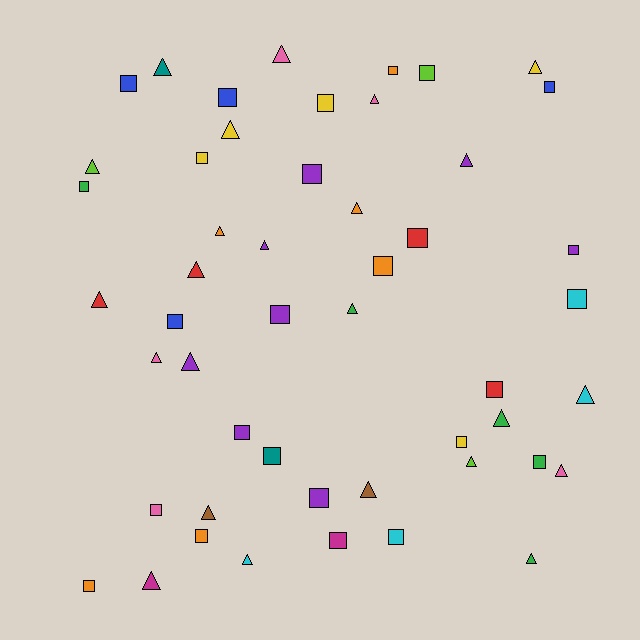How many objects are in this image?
There are 50 objects.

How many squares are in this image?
There are 26 squares.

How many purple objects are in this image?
There are 8 purple objects.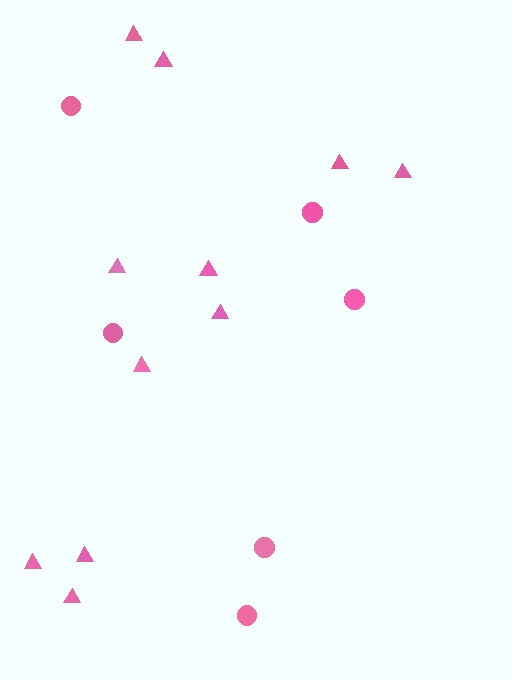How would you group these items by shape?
There are 2 groups: one group of triangles (11) and one group of circles (6).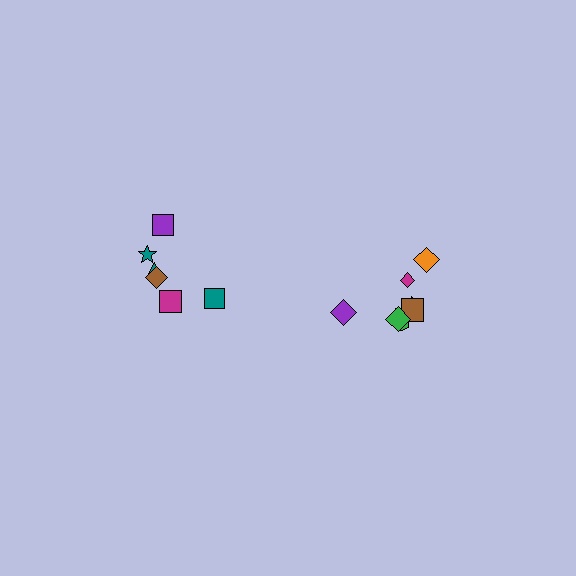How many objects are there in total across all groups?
There are 14 objects.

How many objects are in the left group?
There are 6 objects.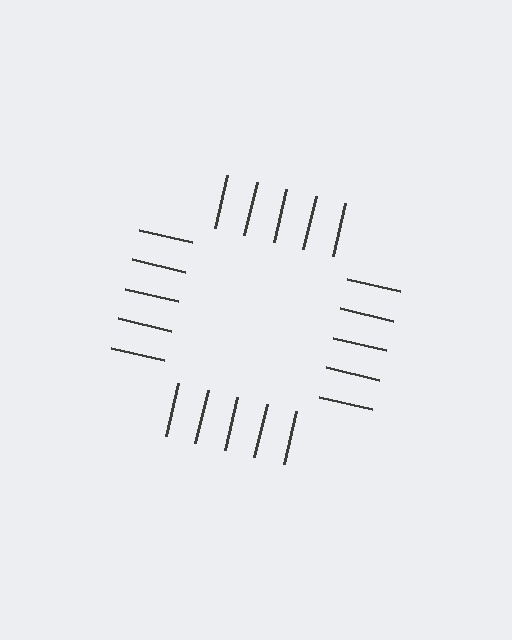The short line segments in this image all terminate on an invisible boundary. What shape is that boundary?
An illusory square — the line segments terminate on its edges but no continuous stroke is drawn.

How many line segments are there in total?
20 — 5 along each of the 4 edges.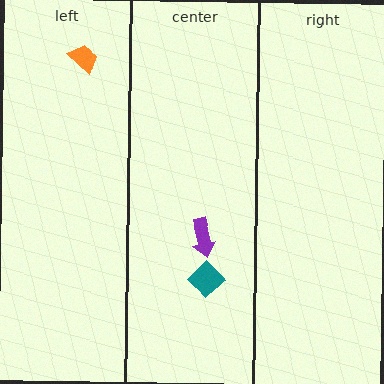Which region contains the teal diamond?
The center region.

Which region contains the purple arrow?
The center region.